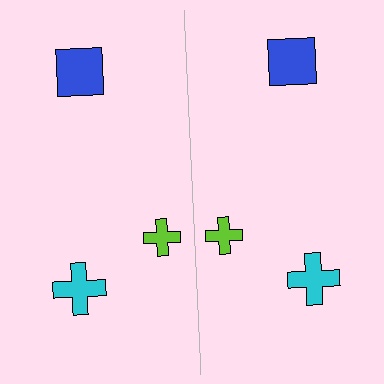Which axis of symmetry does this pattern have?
The pattern has a vertical axis of symmetry running through the center of the image.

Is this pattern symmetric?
Yes, this pattern has bilateral (reflection) symmetry.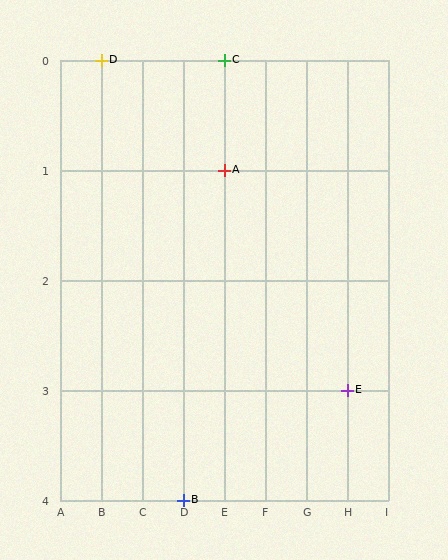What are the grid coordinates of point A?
Point A is at grid coordinates (E, 1).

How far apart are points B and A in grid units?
Points B and A are 1 column and 3 rows apart (about 3.2 grid units diagonally).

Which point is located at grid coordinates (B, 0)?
Point D is at (B, 0).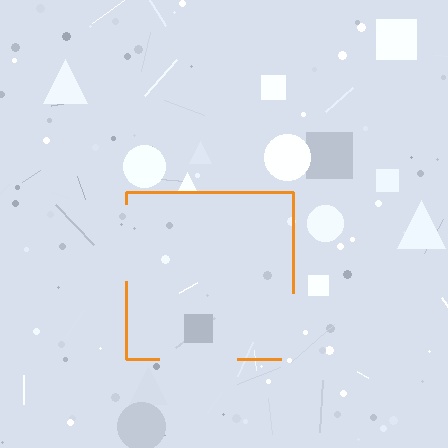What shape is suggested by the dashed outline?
The dashed outline suggests a square.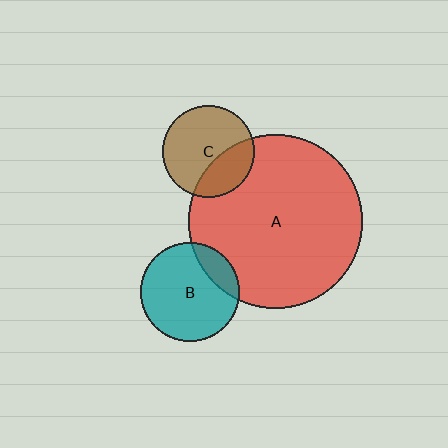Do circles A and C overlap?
Yes.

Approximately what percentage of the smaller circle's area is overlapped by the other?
Approximately 30%.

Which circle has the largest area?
Circle A (red).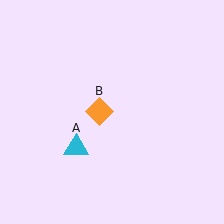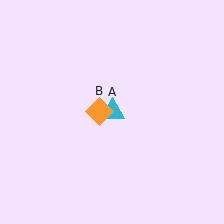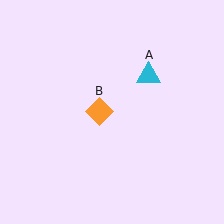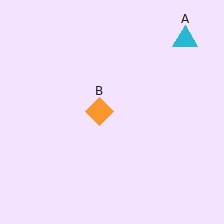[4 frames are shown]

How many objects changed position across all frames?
1 object changed position: cyan triangle (object A).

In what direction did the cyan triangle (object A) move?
The cyan triangle (object A) moved up and to the right.